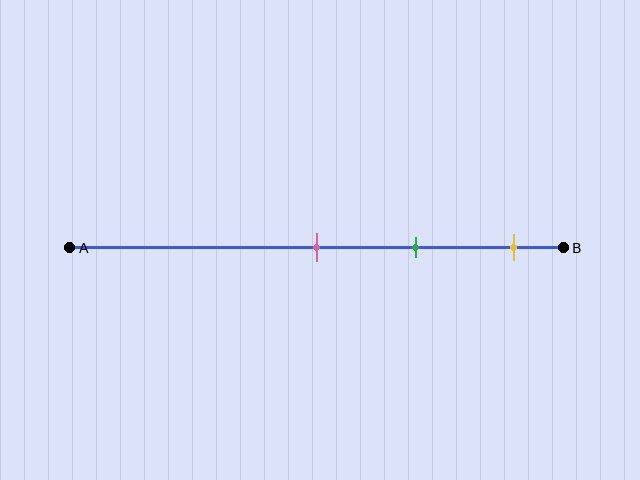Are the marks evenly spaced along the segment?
Yes, the marks are approximately evenly spaced.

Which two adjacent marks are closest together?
The pink and green marks are the closest adjacent pair.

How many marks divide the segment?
There are 3 marks dividing the segment.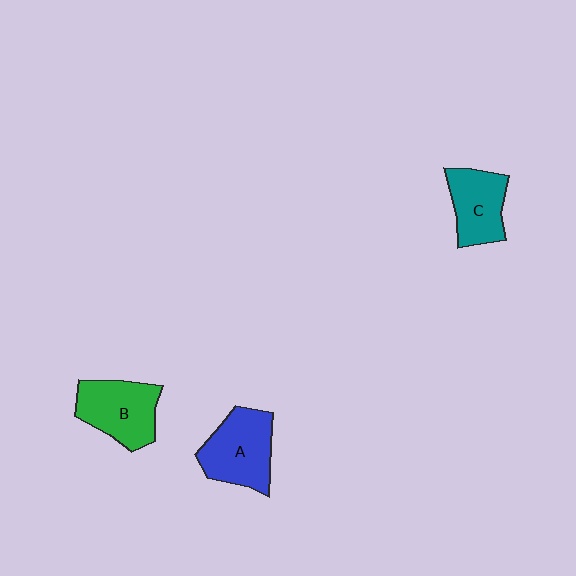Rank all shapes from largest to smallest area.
From largest to smallest: A (blue), B (green), C (teal).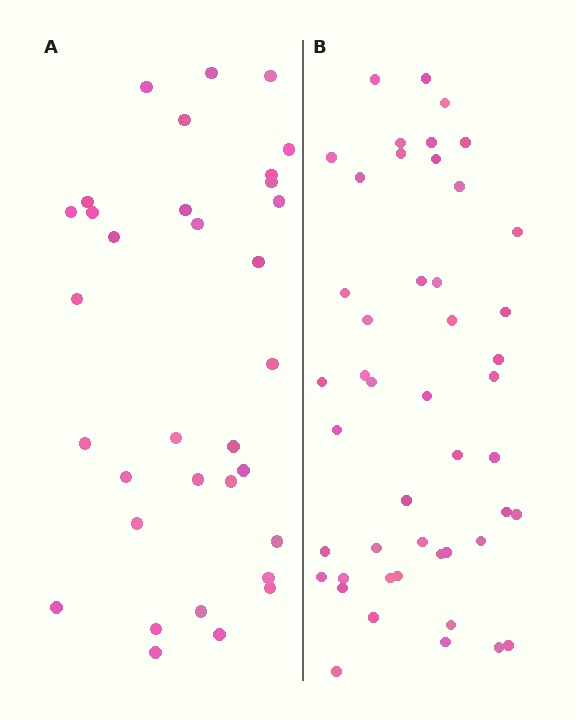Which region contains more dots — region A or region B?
Region B (the right region) has more dots.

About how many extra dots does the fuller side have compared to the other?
Region B has approximately 15 more dots than region A.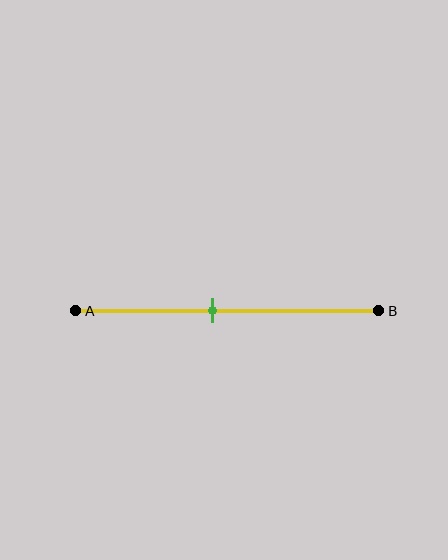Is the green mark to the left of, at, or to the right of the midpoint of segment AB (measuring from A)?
The green mark is to the left of the midpoint of segment AB.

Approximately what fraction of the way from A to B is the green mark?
The green mark is approximately 45% of the way from A to B.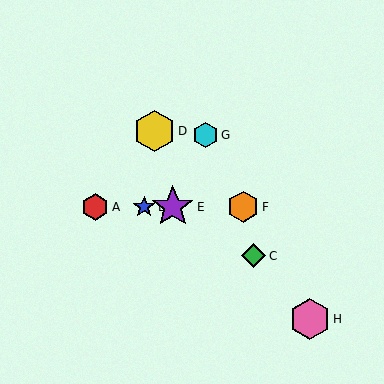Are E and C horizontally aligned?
No, E is at y≈207 and C is at y≈256.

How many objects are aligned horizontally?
4 objects (A, B, E, F) are aligned horizontally.